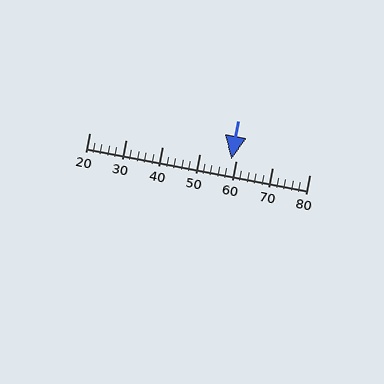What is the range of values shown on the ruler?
The ruler shows values from 20 to 80.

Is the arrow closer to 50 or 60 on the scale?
The arrow is closer to 60.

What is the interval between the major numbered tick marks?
The major tick marks are spaced 10 units apart.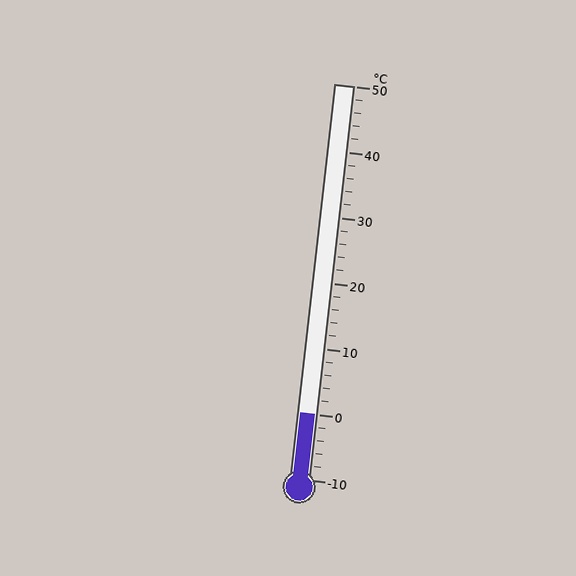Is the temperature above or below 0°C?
The temperature is at 0°C.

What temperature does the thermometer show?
The thermometer shows approximately 0°C.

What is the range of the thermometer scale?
The thermometer scale ranges from -10°C to 50°C.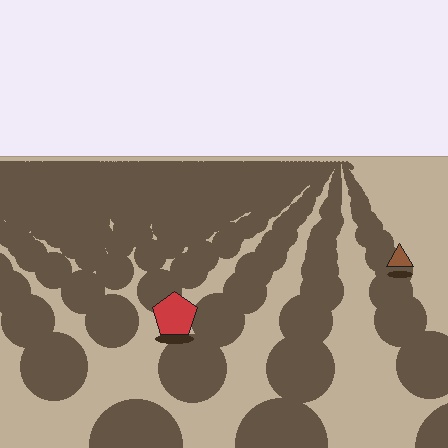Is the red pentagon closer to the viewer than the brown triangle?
Yes. The red pentagon is closer — you can tell from the texture gradient: the ground texture is coarser near it.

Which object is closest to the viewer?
The red pentagon is closest. The texture marks near it are larger and more spread out.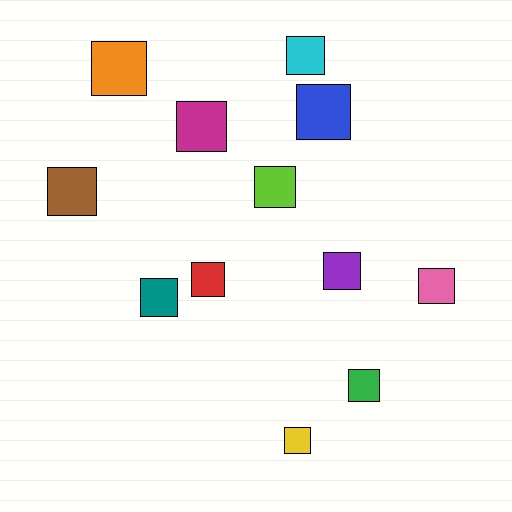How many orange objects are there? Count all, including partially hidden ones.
There is 1 orange object.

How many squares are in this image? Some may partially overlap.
There are 12 squares.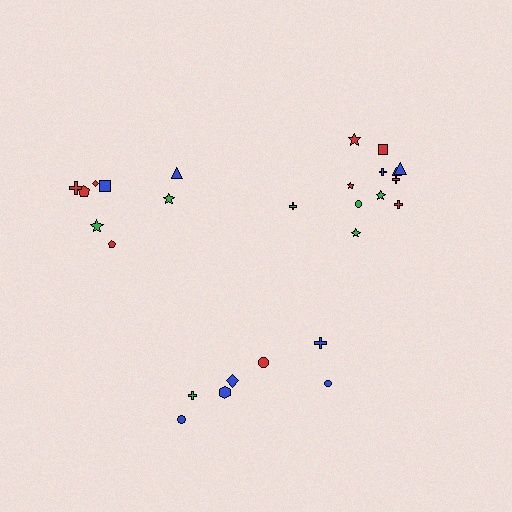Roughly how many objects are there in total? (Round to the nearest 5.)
Roughly 25 objects in total.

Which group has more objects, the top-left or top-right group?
The top-right group.